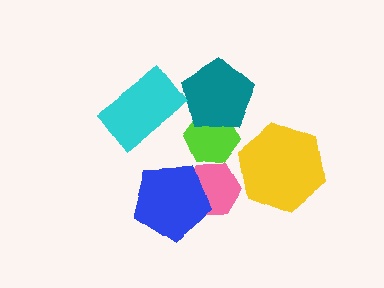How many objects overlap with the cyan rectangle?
0 objects overlap with the cyan rectangle.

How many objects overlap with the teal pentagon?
1 object overlaps with the teal pentagon.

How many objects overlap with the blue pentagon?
1 object overlaps with the blue pentagon.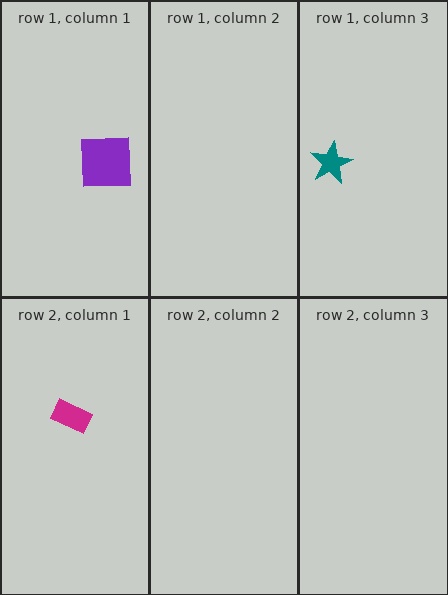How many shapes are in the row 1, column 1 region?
1.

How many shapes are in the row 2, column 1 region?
1.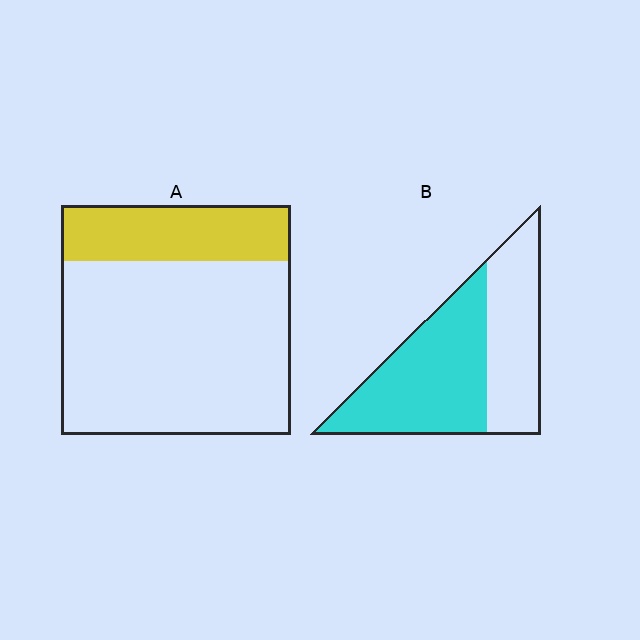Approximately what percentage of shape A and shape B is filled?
A is approximately 25% and B is approximately 60%.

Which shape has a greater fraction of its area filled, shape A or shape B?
Shape B.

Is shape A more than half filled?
No.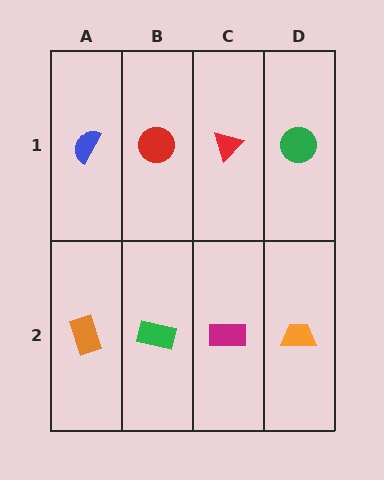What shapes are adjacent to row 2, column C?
A red triangle (row 1, column C), a green rectangle (row 2, column B), an orange trapezoid (row 2, column D).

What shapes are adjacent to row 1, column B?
A green rectangle (row 2, column B), a blue semicircle (row 1, column A), a red triangle (row 1, column C).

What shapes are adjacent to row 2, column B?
A red circle (row 1, column B), an orange rectangle (row 2, column A), a magenta rectangle (row 2, column C).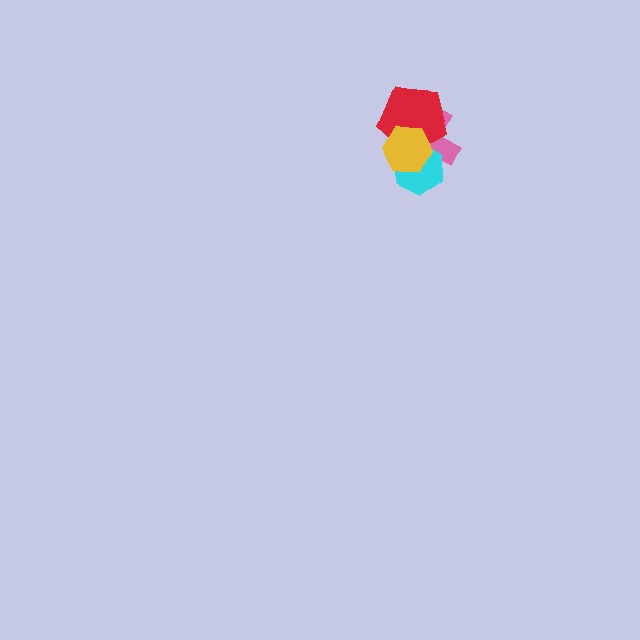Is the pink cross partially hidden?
Yes, it is partially covered by another shape.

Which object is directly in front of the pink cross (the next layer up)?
The cyan hexagon is directly in front of the pink cross.